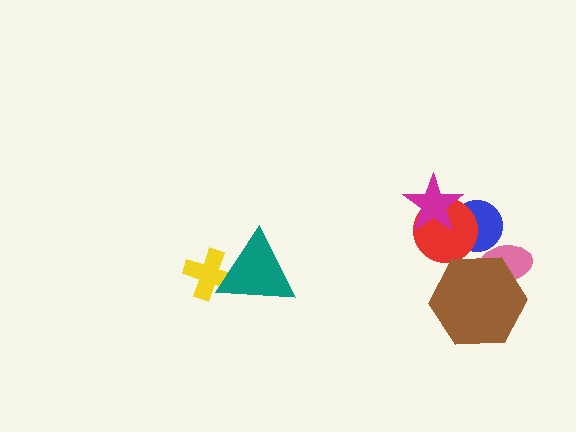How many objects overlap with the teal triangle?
1 object overlaps with the teal triangle.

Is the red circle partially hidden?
Yes, it is partially covered by another shape.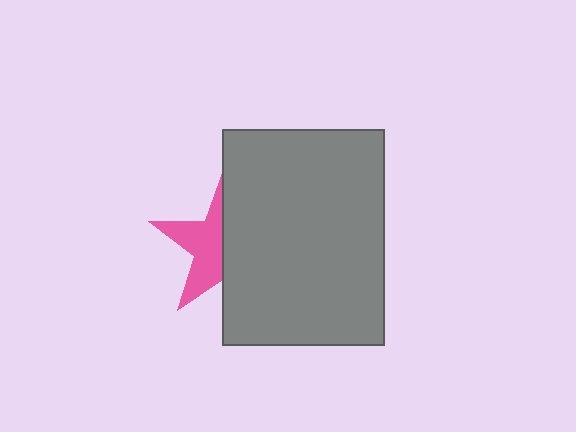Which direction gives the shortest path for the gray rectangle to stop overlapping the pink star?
Moving right gives the shortest separation.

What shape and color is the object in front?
The object in front is a gray rectangle.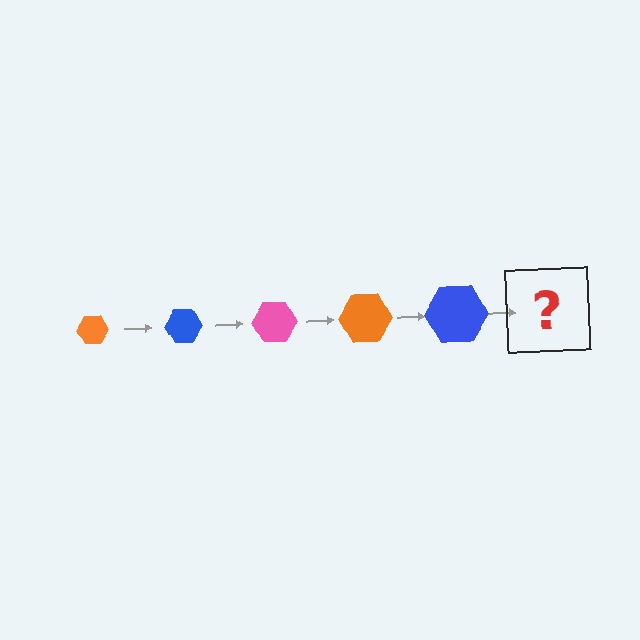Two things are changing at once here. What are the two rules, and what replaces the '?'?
The two rules are that the hexagon grows larger each step and the color cycles through orange, blue, and pink. The '?' should be a pink hexagon, larger than the previous one.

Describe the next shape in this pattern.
It should be a pink hexagon, larger than the previous one.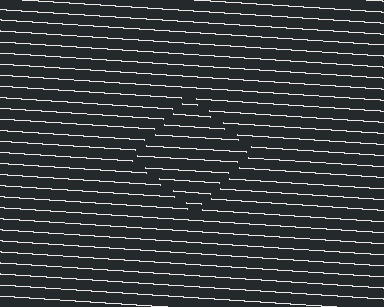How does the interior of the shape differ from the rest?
The interior of the shape contains the same grating, shifted by half a period — the contour is defined by the phase discontinuity where line-ends from the inner and outer gratings abut.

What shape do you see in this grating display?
An illusory square. The interior of the shape contains the same grating, shifted by half a period — the contour is defined by the phase discontinuity where line-ends from the inner and outer gratings abut.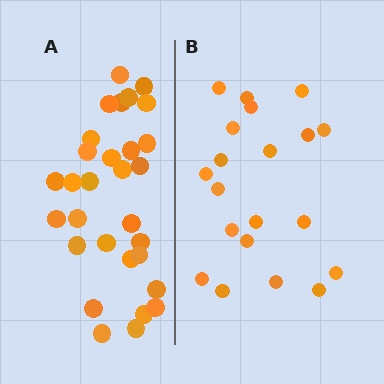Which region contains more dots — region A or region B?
Region A (the left region) has more dots.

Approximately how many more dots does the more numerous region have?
Region A has roughly 10 or so more dots than region B.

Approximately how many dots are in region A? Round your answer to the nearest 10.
About 30 dots.